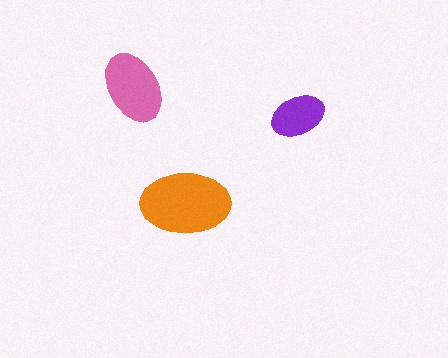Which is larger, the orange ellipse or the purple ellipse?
The orange one.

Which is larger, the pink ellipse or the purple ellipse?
The pink one.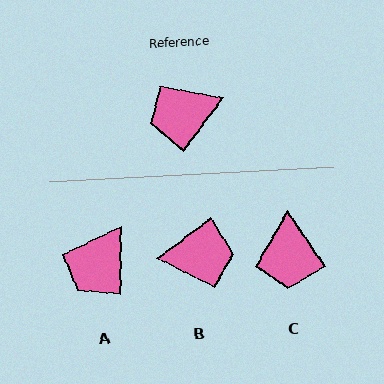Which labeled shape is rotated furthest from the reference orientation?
B, about 164 degrees away.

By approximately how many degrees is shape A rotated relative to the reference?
Approximately 36 degrees counter-clockwise.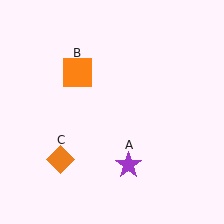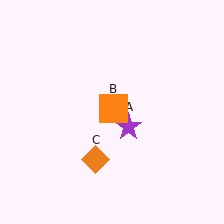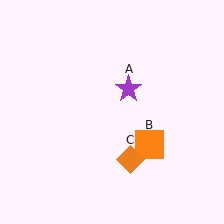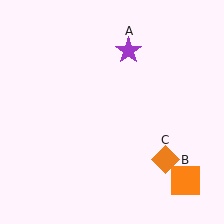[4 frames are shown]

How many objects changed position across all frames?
3 objects changed position: purple star (object A), orange square (object B), orange diamond (object C).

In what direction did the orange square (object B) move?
The orange square (object B) moved down and to the right.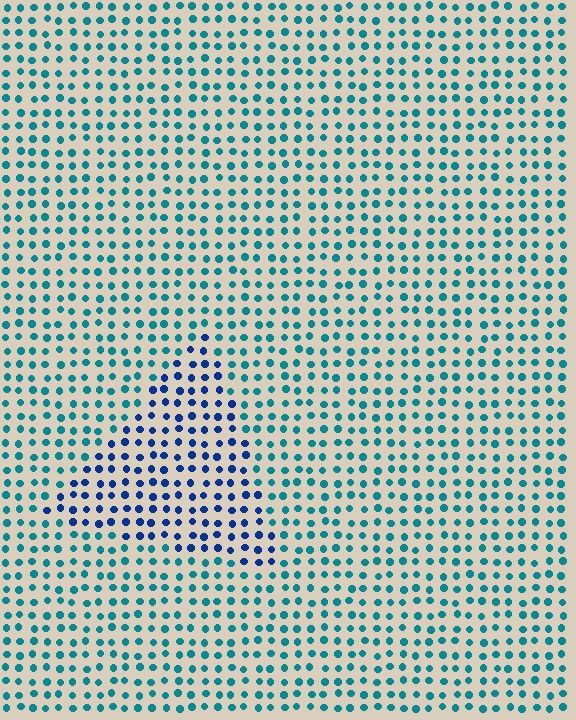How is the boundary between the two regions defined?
The boundary is defined purely by a slight shift in hue (about 37 degrees). Spacing, size, and orientation are identical on both sides.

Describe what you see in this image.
The image is filled with small teal elements in a uniform arrangement. A triangle-shaped region is visible where the elements are tinted to a slightly different hue, forming a subtle color boundary.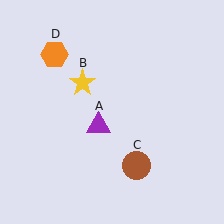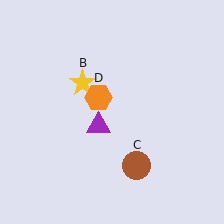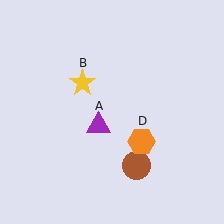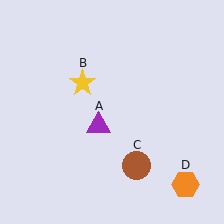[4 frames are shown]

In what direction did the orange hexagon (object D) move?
The orange hexagon (object D) moved down and to the right.